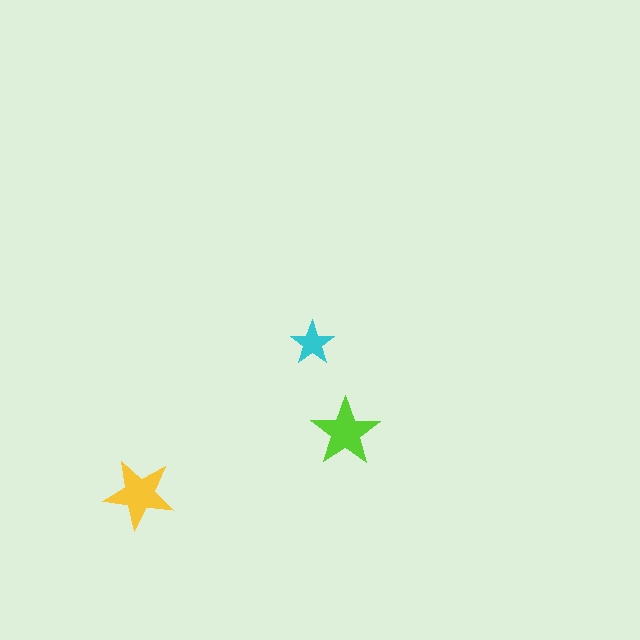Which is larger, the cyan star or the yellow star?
The yellow one.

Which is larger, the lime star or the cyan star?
The lime one.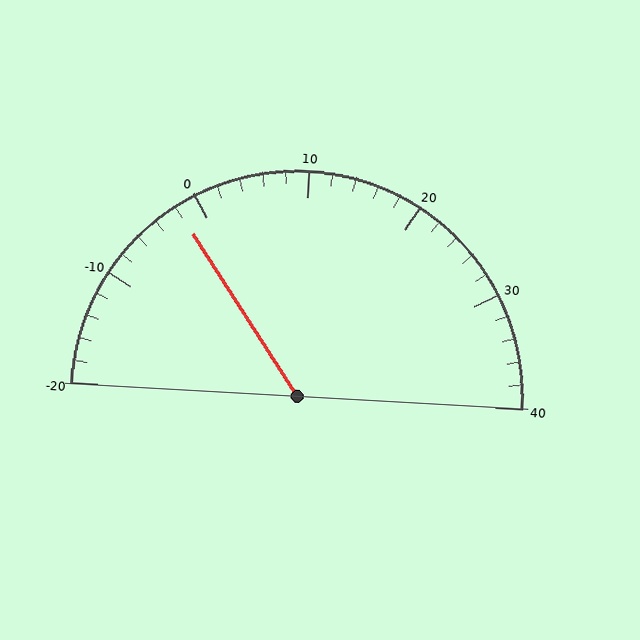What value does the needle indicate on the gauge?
The needle indicates approximately -2.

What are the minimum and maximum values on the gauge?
The gauge ranges from -20 to 40.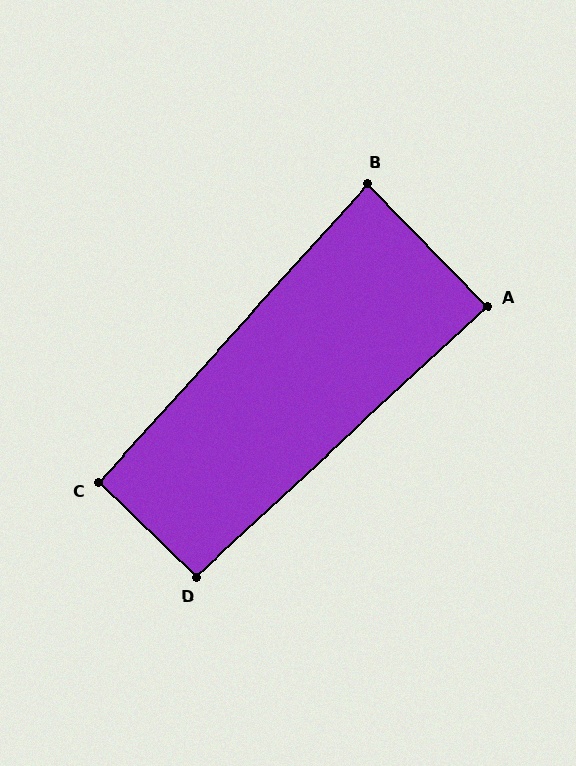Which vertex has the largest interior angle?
D, at approximately 93 degrees.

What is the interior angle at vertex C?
Approximately 92 degrees (approximately right).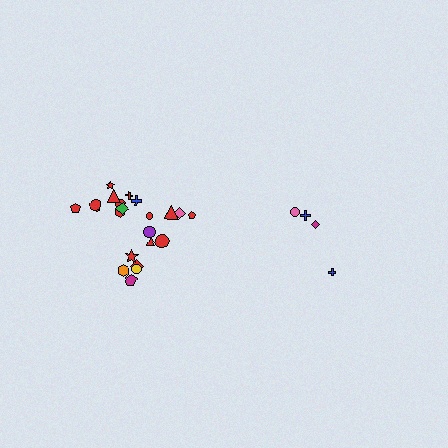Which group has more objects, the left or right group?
The left group.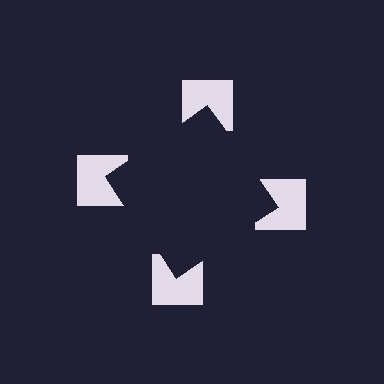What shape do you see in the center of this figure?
An illusory square — its edges are inferred from the aligned wedge cuts in the notched squares, not physically drawn.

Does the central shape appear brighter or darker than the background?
It typically appears slightly darker than the background, even though no actual brightness change is drawn.